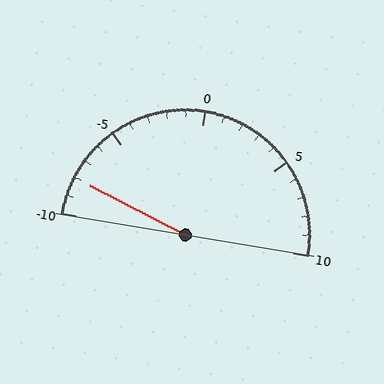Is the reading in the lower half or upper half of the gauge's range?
The reading is in the lower half of the range (-10 to 10).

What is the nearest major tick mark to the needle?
The nearest major tick mark is -10.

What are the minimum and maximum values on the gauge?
The gauge ranges from -10 to 10.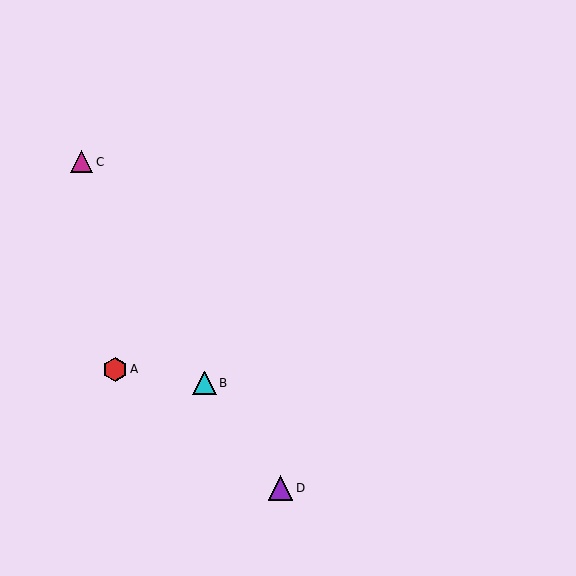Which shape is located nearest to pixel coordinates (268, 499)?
The purple triangle (labeled D) at (281, 488) is nearest to that location.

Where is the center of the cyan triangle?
The center of the cyan triangle is at (205, 383).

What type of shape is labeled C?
Shape C is a magenta triangle.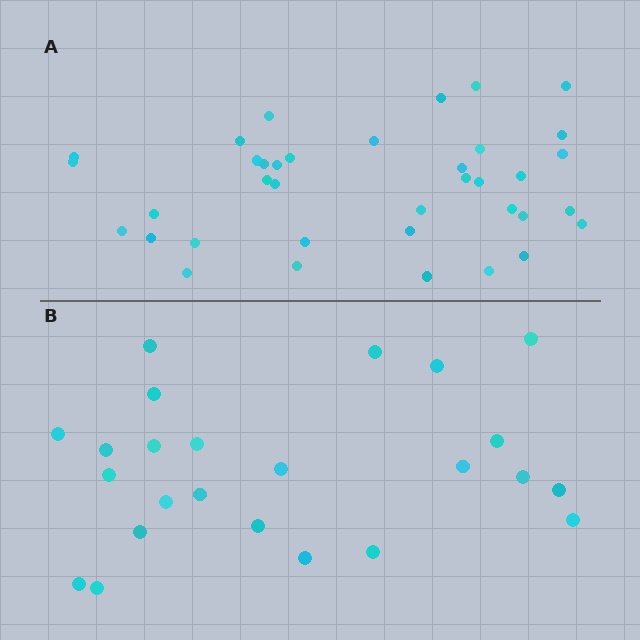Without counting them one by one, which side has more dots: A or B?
Region A (the top region) has more dots.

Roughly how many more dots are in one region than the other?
Region A has approximately 15 more dots than region B.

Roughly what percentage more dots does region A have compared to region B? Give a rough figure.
About 55% more.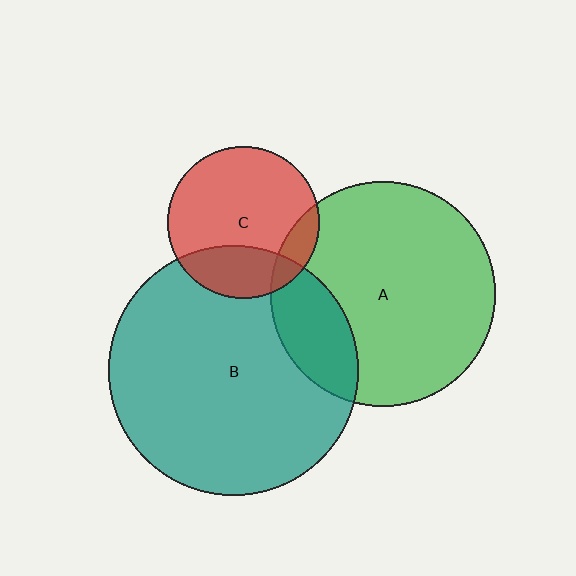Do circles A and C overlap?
Yes.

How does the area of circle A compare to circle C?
Approximately 2.2 times.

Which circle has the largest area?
Circle B (teal).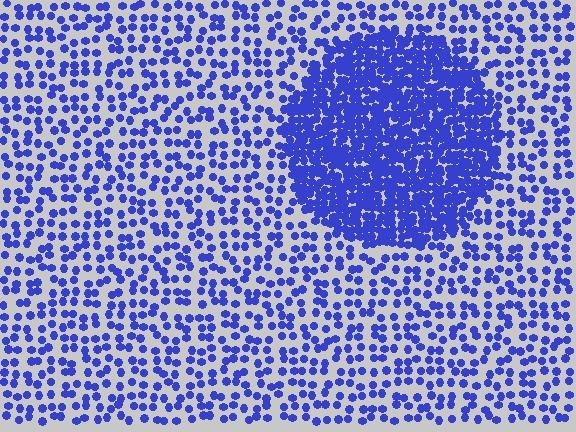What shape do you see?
I see a circle.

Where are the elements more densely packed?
The elements are more densely packed inside the circle boundary.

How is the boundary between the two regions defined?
The boundary is defined by a change in element density (approximately 2.8x ratio). All elements are the same color, size, and shape.